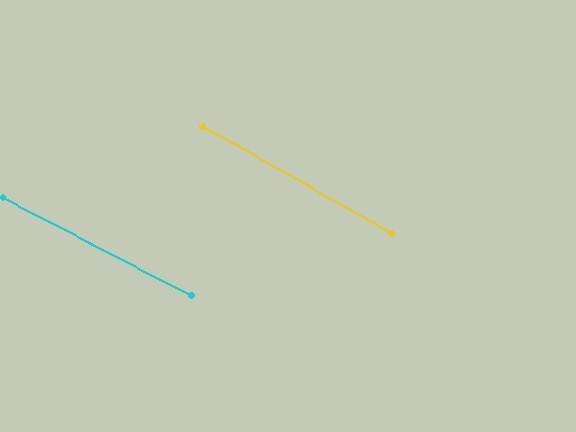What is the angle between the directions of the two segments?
Approximately 2 degrees.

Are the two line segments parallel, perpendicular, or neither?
Parallel — their directions differ by only 1.9°.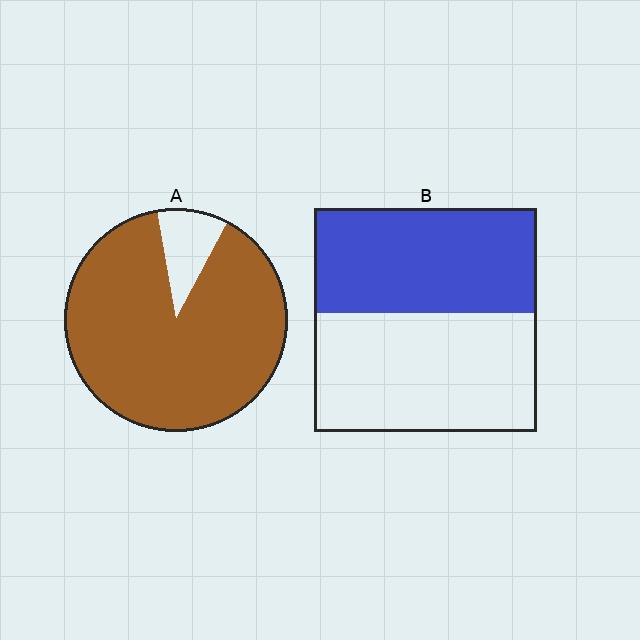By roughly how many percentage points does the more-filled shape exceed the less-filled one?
By roughly 45 percentage points (A over B).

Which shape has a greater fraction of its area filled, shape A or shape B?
Shape A.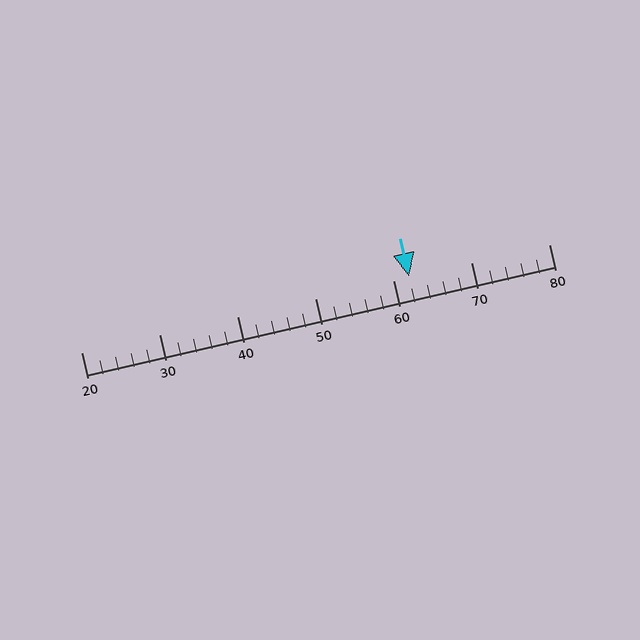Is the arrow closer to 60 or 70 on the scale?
The arrow is closer to 60.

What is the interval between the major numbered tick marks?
The major tick marks are spaced 10 units apart.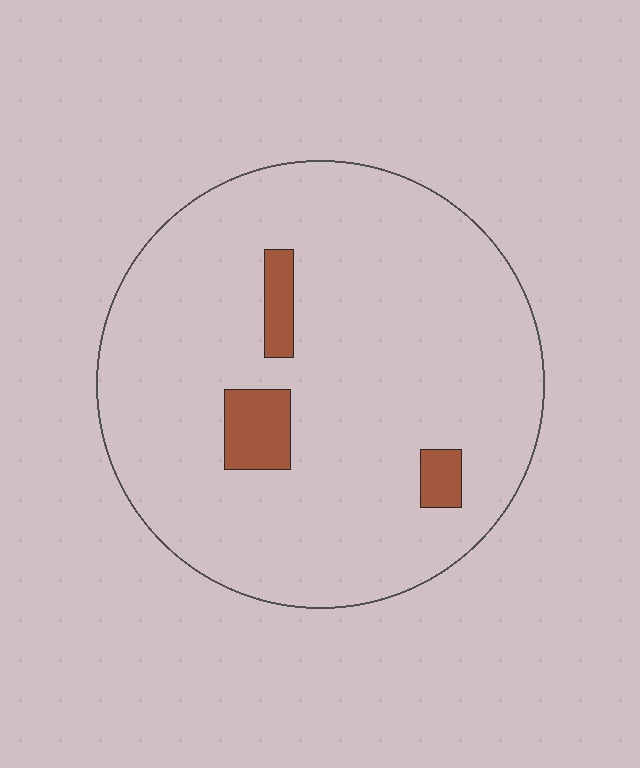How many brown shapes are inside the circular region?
3.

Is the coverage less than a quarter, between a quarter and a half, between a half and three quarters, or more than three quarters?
Less than a quarter.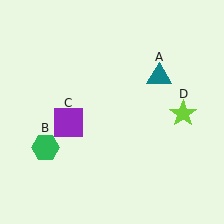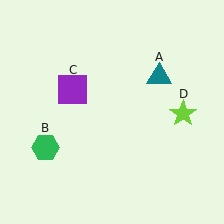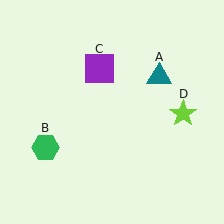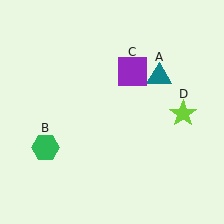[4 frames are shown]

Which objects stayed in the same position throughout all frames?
Teal triangle (object A) and green hexagon (object B) and lime star (object D) remained stationary.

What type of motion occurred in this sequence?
The purple square (object C) rotated clockwise around the center of the scene.